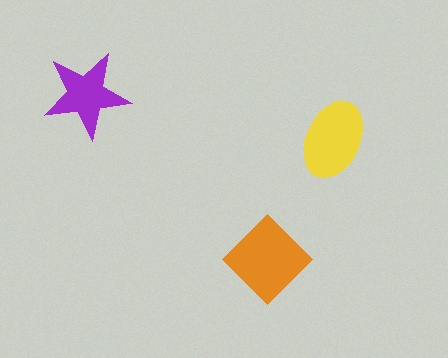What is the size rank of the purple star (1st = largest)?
3rd.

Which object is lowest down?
The orange diamond is bottommost.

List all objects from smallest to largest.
The purple star, the yellow ellipse, the orange diamond.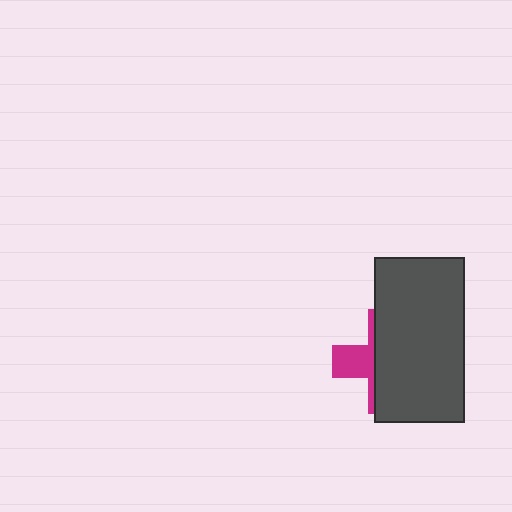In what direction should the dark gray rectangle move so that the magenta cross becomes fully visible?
The dark gray rectangle should move right. That is the shortest direction to clear the overlap and leave the magenta cross fully visible.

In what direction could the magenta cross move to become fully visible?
The magenta cross could move left. That would shift it out from behind the dark gray rectangle entirely.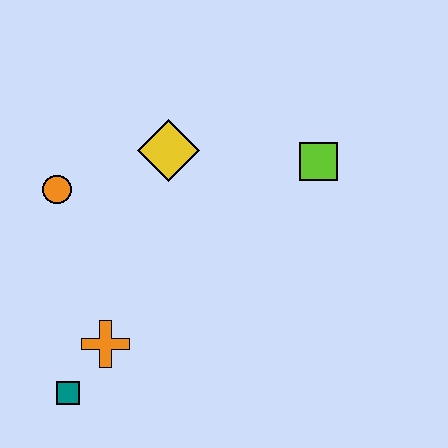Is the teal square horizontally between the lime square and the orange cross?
No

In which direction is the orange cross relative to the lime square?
The orange cross is to the left of the lime square.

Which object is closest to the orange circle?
The yellow diamond is closest to the orange circle.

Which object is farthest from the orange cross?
The lime square is farthest from the orange cross.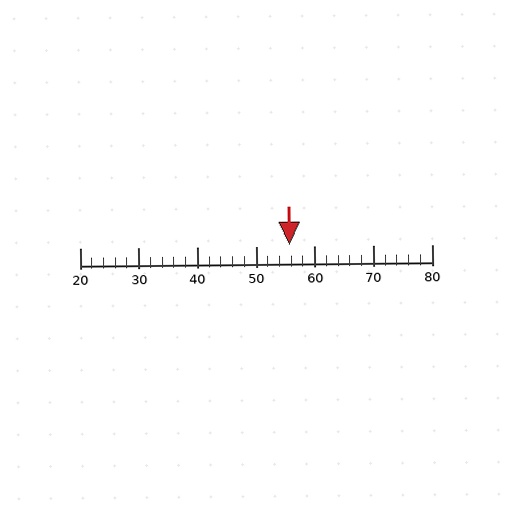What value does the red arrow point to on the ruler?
The red arrow points to approximately 56.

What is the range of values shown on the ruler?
The ruler shows values from 20 to 80.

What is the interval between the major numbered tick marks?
The major tick marks are spaced 10 units apart.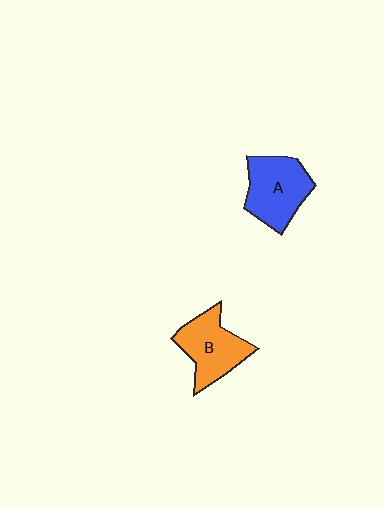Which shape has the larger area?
Shape A (blue).